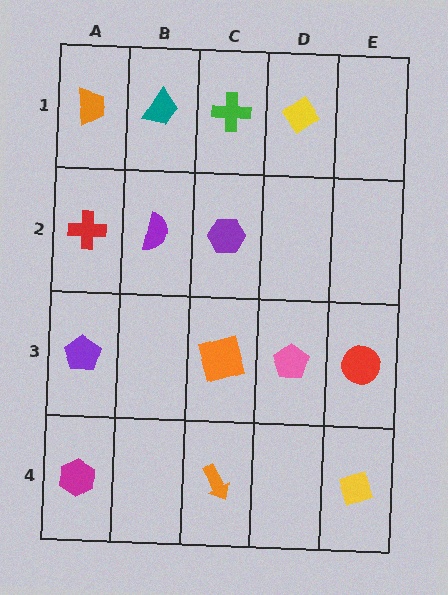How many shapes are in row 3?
4 shapes.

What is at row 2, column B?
A purple semicircle.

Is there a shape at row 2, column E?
No, that cell is empty.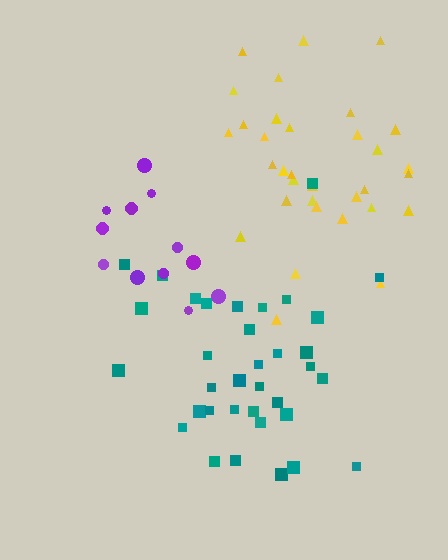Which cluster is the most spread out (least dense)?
Purple.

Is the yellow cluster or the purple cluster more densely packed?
Yellow.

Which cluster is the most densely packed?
Yellow.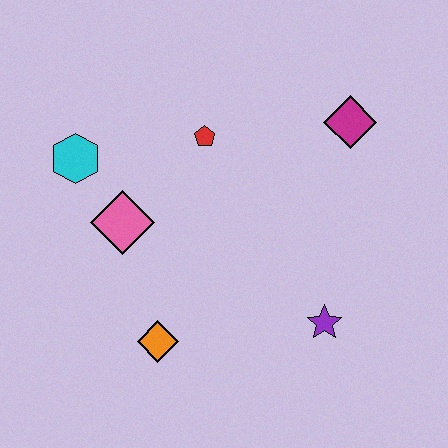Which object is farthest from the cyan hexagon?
The purple star is farthest from the cyan hexagon.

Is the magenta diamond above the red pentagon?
Yes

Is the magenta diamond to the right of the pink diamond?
Yes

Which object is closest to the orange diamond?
The pink diamond is closest to the orange diamond.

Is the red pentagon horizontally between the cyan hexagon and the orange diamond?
No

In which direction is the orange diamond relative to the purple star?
The orange diamond is to the left of the purple star.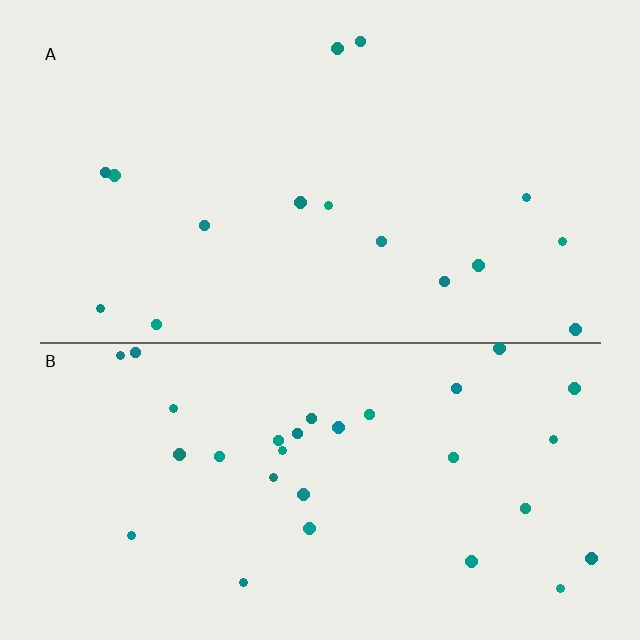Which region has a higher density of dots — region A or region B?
B (the bottom).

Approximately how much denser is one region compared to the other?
Approximately 2.0× — region B over region A.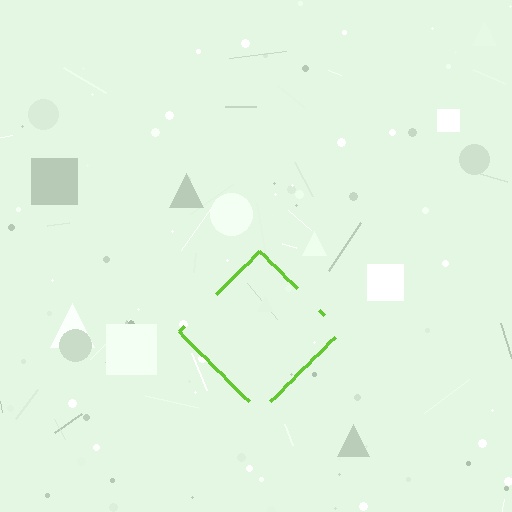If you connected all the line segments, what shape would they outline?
They would outline a diamond.